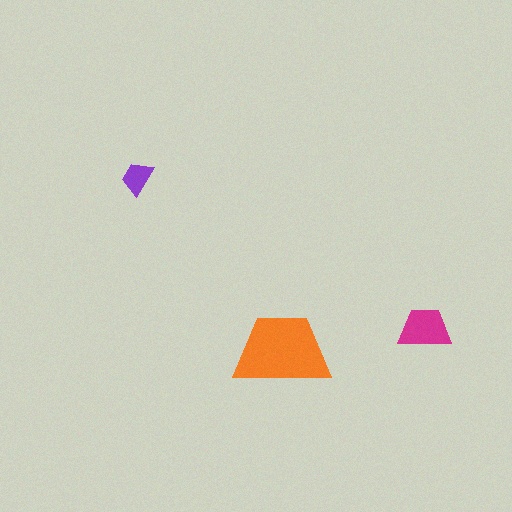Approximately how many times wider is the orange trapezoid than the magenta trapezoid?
About 2 times wider.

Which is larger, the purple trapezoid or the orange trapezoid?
The orange one.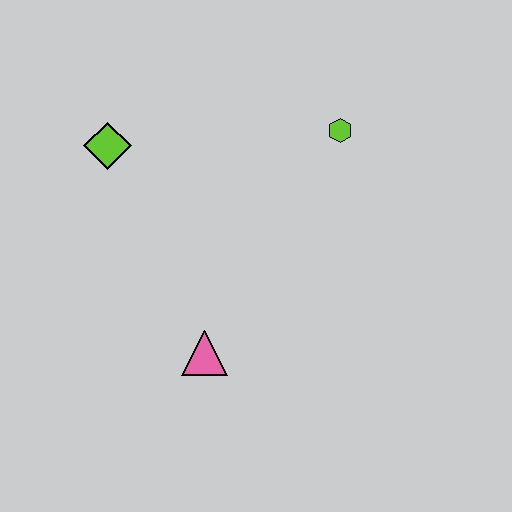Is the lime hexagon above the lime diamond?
Yes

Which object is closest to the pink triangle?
The lime diamond is closest to the pink triangle.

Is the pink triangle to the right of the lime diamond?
Yes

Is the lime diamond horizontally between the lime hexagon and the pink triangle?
No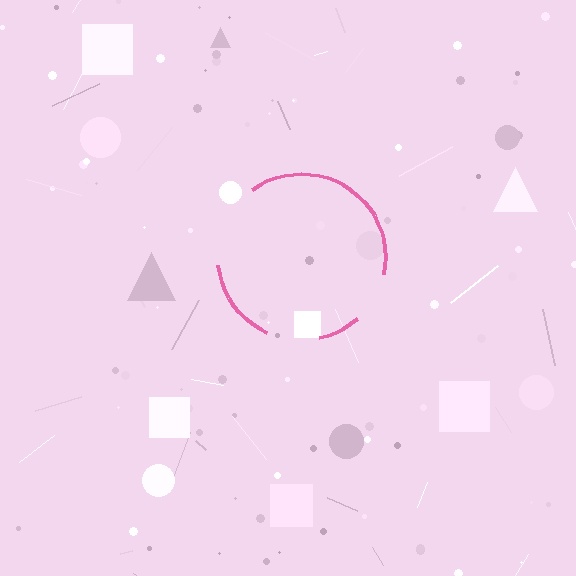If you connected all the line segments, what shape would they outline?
They would outline a circle.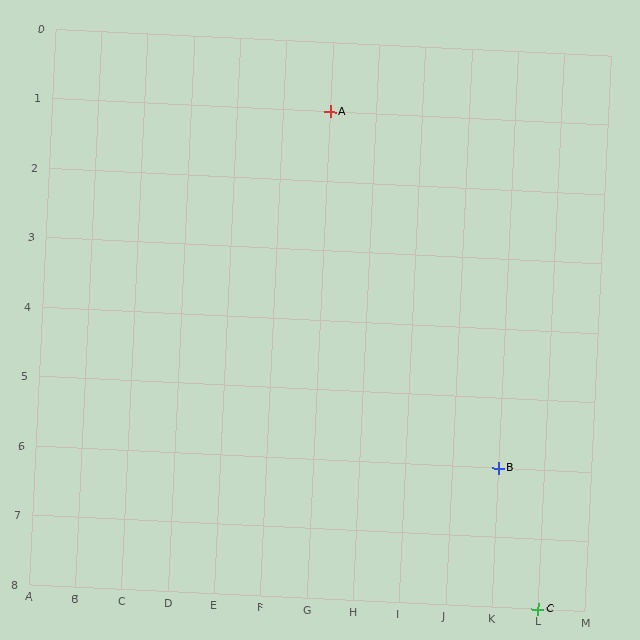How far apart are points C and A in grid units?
Points C and A are 5 columns and 7 rows apart (about 8.6 grid units diagonally).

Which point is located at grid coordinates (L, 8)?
Point C is at (L, 8).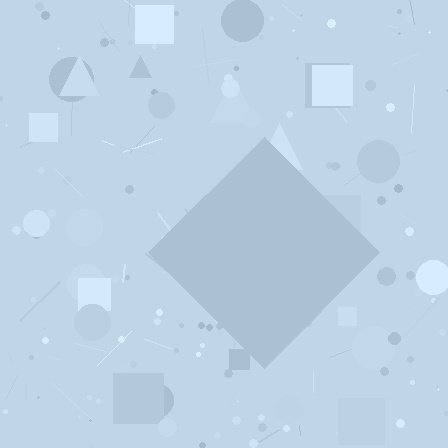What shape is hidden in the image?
A diamond is hidden in the image.